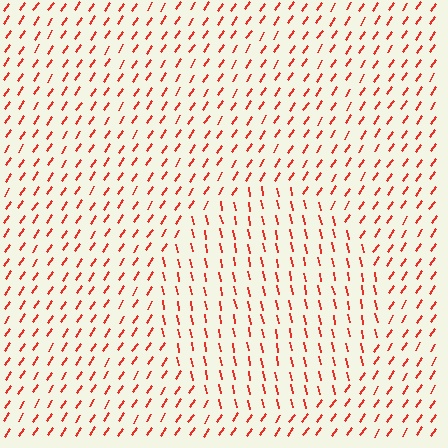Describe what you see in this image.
The image is filled with small red line segments. A circle region in the image has lines oriented differently from the surrounding lines, creating a visible texture boundary.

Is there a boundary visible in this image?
Yes, there is a texture boundary formed by a change in line orientation.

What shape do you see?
I see a circle.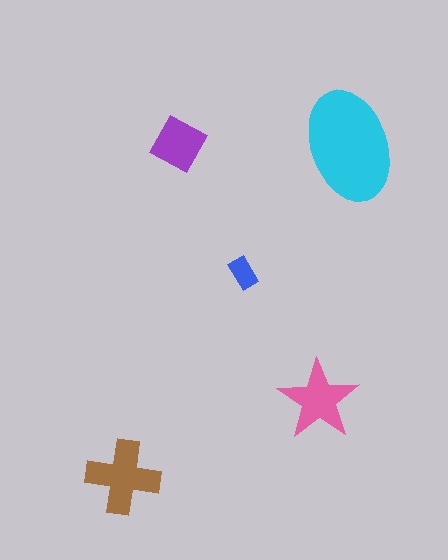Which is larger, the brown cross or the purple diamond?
The brown cross.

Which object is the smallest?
The blue rectangle.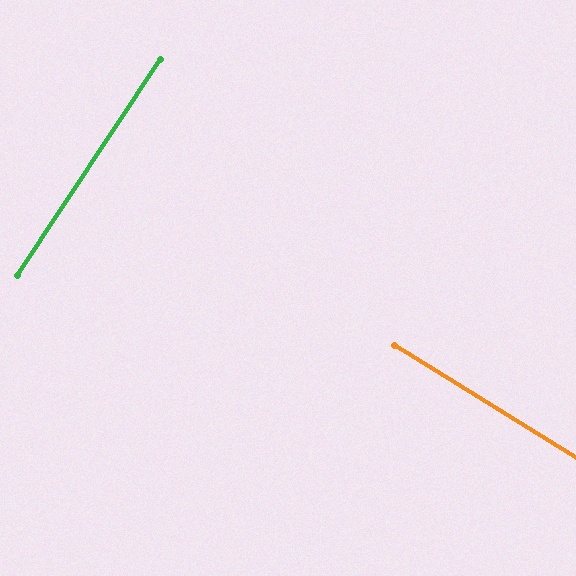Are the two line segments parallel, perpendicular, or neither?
Perpendicular — they meet at approximately 88°.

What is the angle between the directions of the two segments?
Approximately 88 degrees.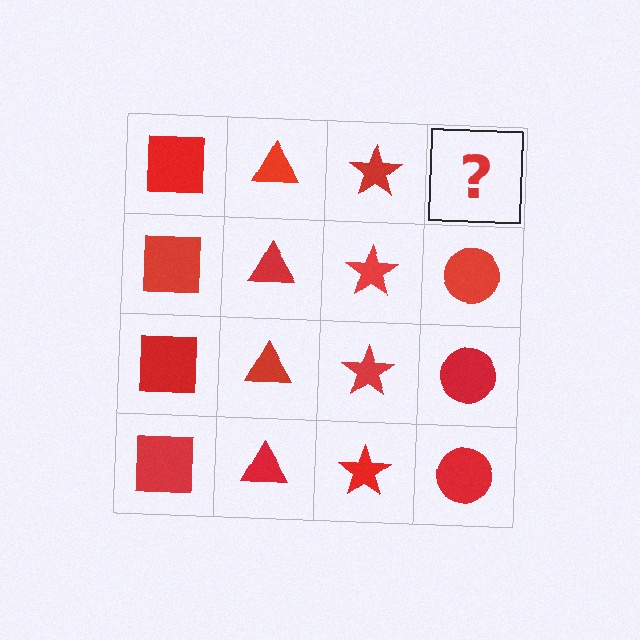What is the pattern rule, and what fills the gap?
The rule is that each column has a consistent shape. The gap should be filled with a red circle.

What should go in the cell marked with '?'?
The missing cell should contain a red circle.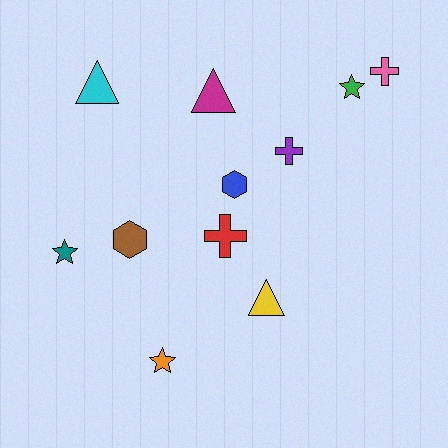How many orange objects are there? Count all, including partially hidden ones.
There is 1 orange object.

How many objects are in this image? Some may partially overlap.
There are 11 objects.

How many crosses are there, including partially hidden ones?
There are 3 crosses.